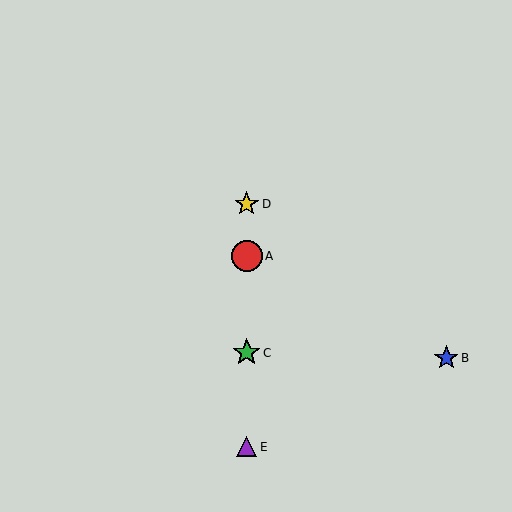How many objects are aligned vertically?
4 objects (A, C, D, E) are aligned vertically.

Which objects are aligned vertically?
Objects A, C, D, E are aligned vertically.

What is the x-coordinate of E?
Object E is at x≈247.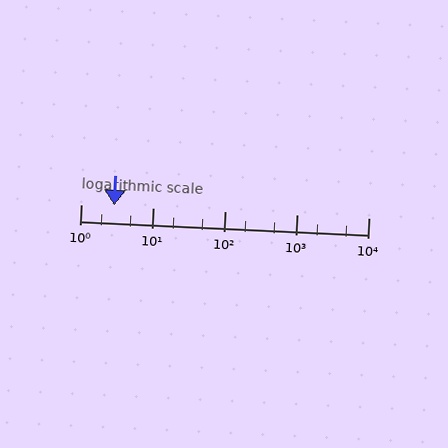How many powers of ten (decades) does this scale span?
The scale spans 4 decades, from 1 to 10000.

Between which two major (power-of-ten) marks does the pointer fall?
The pointer is between 1 and 10.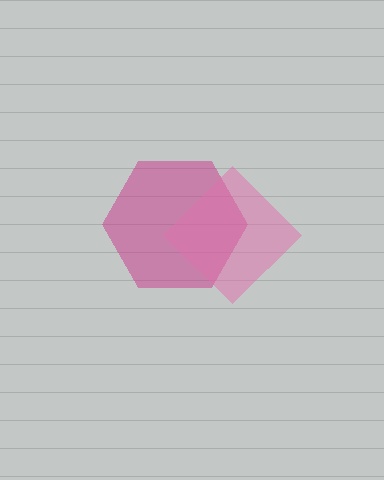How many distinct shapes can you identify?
There are 2 distinct shapes: a magenta hexagon, a pink diamond.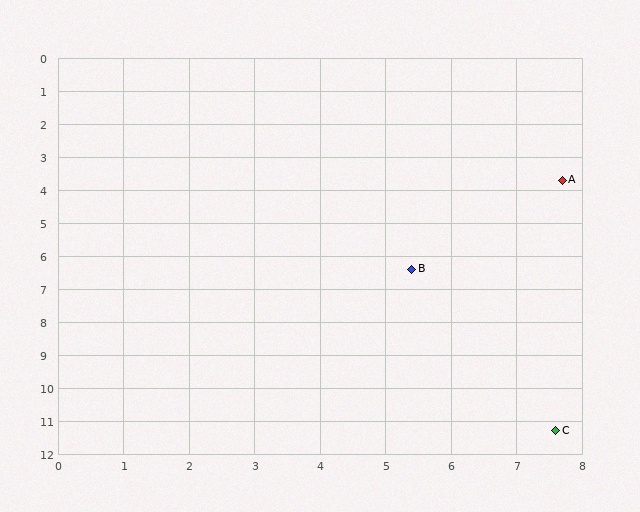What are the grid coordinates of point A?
Point A is at approximately (7.7, 3.7).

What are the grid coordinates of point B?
Point B is at approximately (5.4, 6.4).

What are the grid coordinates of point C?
Point C is at approximately (7.6, 11.3).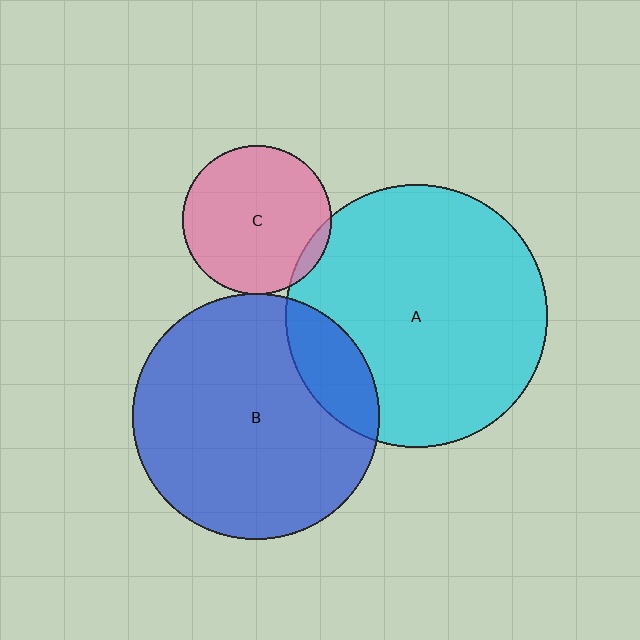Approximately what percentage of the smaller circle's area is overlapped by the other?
Approximately 5%.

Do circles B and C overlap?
Yes.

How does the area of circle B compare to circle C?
Approximately 2.7 times.